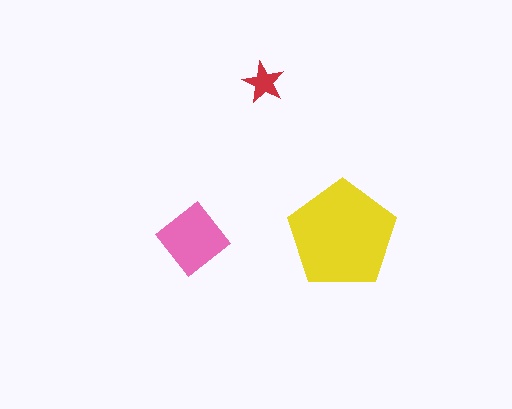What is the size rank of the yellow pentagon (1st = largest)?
1st.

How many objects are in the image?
There are 3 objects in the image.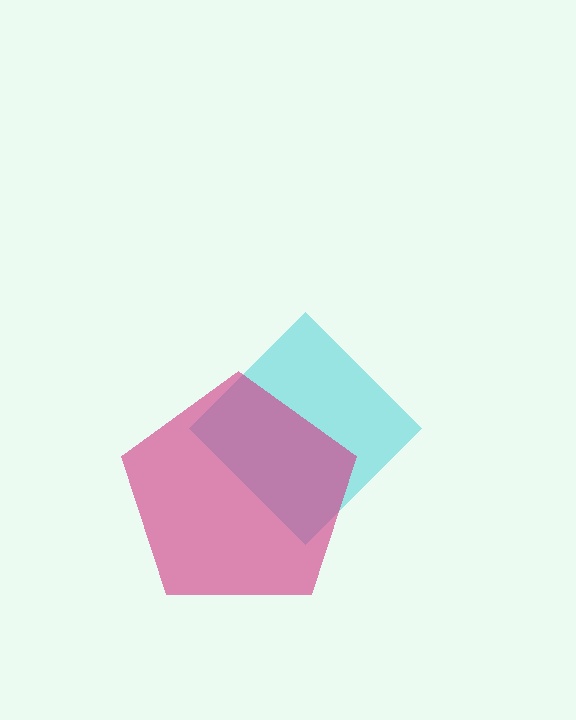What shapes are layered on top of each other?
The layered shapes are: a cyan diamond, a magenta pentagon.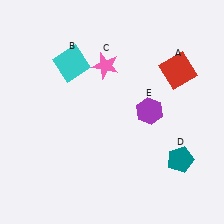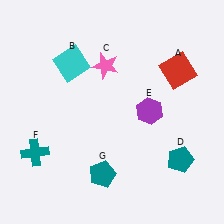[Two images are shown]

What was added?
A teal cross (F), a teal pentagon (G) were added in Image 2.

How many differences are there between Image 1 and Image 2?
There are 2 differences between the two images.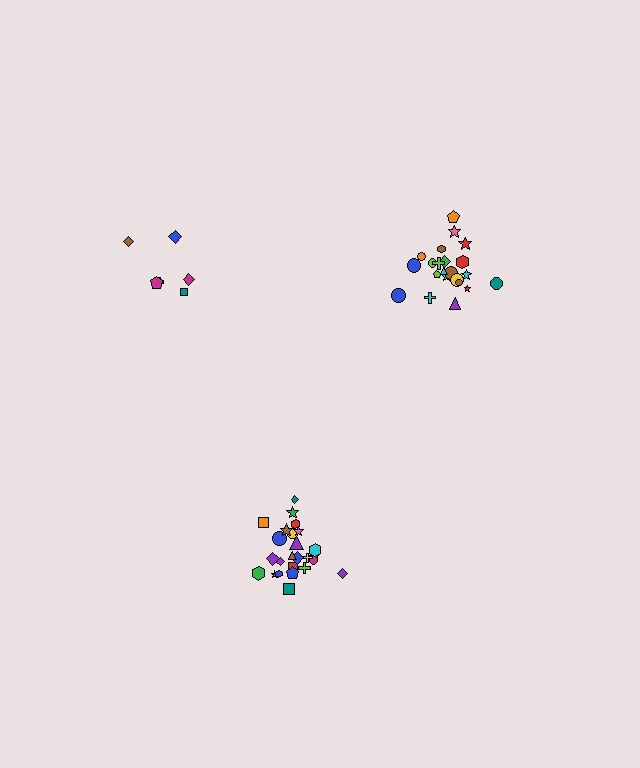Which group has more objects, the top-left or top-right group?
The top-right group.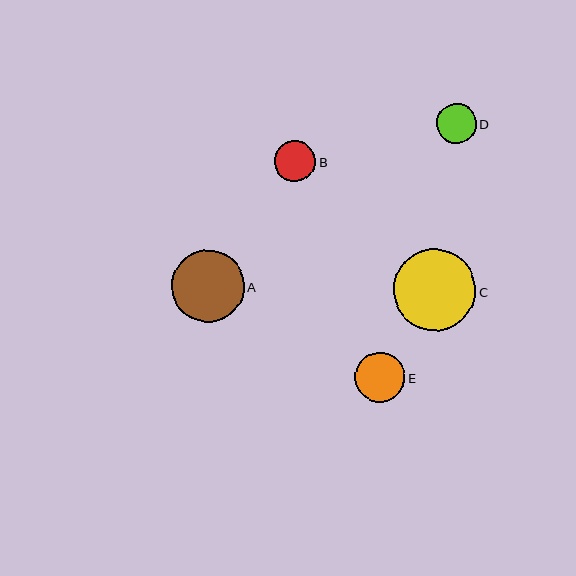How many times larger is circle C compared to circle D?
Circle C is approximately 2.1 times the size of circle D.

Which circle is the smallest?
Circle D is the smallest with a size of approximately 39 pixels.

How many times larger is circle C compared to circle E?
Circle C is approximately 1.6 times the size of circle E.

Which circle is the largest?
Circle C is the largest with a size of approximately 82 pixels.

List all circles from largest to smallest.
From largest to smallest: C, A, E, B, D.